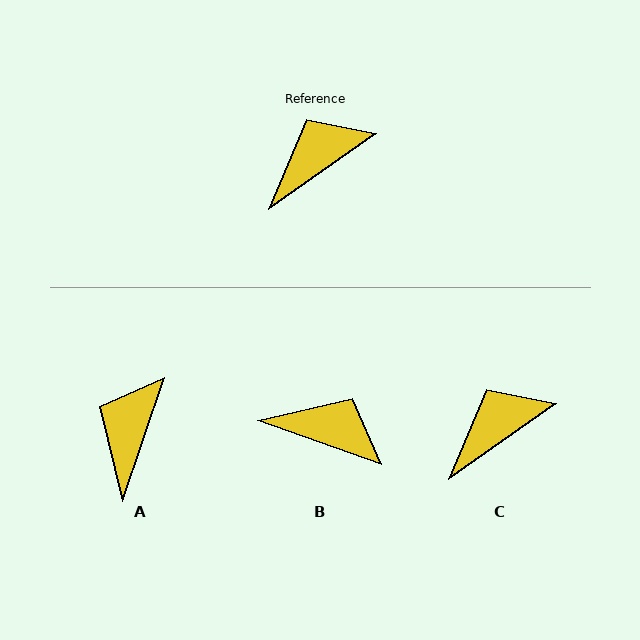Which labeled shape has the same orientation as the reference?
C.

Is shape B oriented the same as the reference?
No, it is off by about 54 degrees.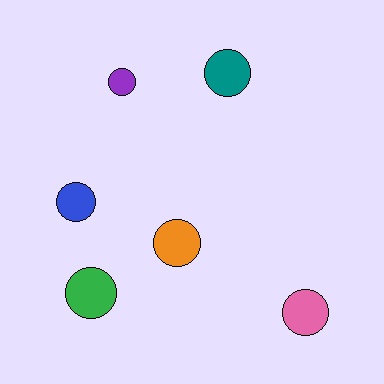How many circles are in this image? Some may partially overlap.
There are 6 circles.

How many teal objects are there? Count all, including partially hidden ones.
There is 1 teal object.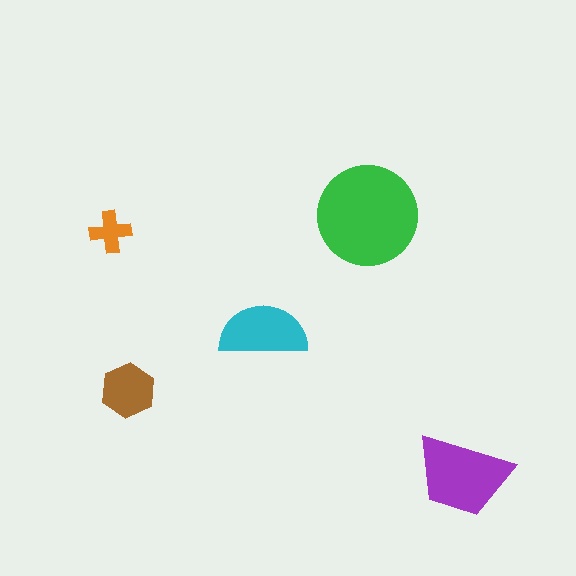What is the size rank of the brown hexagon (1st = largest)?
4th.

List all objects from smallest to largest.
The orange cross, the brown hexagon, the cyan semicircle, the purple trapezoid, the green circle.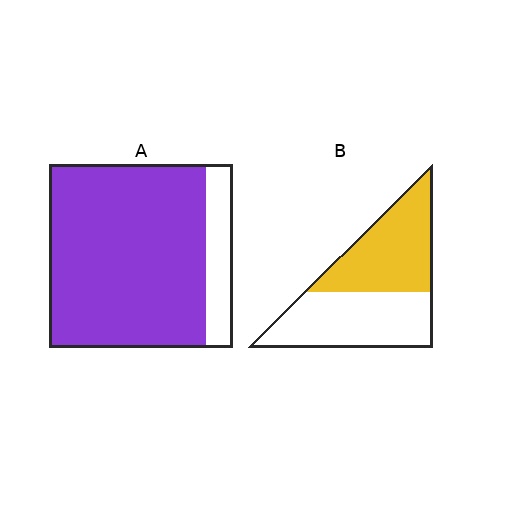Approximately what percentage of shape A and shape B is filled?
A is approximately 85% and B is approximately 50%.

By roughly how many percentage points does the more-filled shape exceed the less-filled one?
By roughly 35 percentage points (A over B).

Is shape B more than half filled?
Roughly half.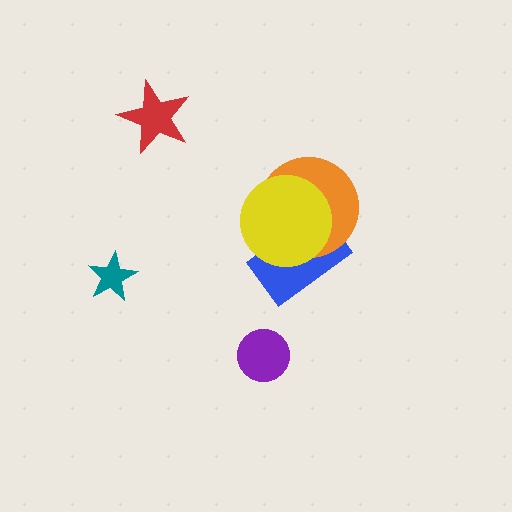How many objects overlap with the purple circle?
0 objects overlap with the purple circle.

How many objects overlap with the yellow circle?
2 objects overlap with the yellow circle.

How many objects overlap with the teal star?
0 objects overlap with the teal star.